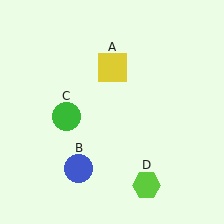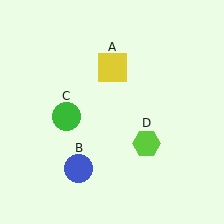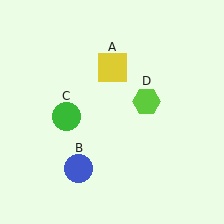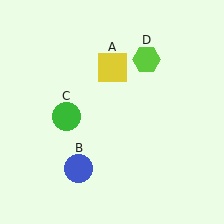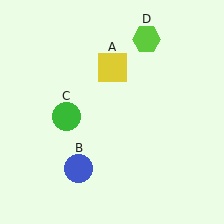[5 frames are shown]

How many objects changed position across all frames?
1 object changed position: lime hexagon (object D).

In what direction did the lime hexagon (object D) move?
The lime hexagon (object D) moved up.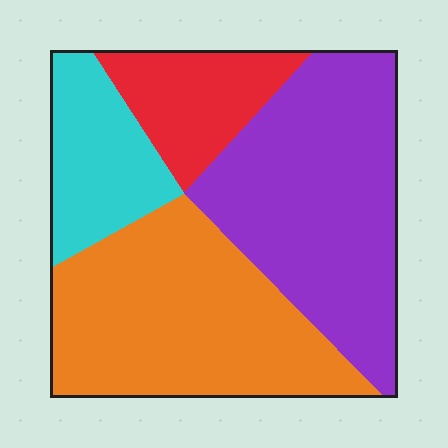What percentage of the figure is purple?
Purple covers 37% of the figure.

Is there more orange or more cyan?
Orange.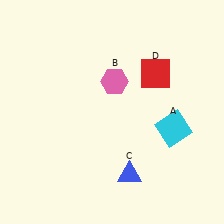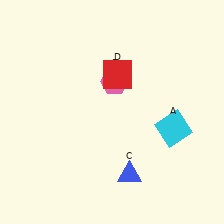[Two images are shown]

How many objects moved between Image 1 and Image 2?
1 object moved between the two images.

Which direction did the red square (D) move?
The red square (D) moved left.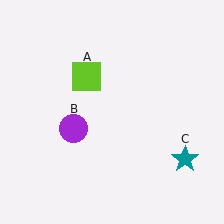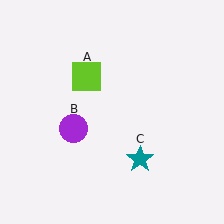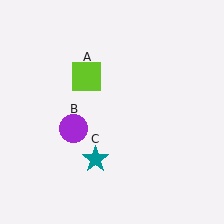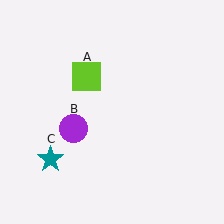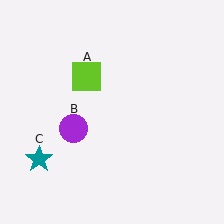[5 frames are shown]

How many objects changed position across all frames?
1 object changed position: teal star (object C).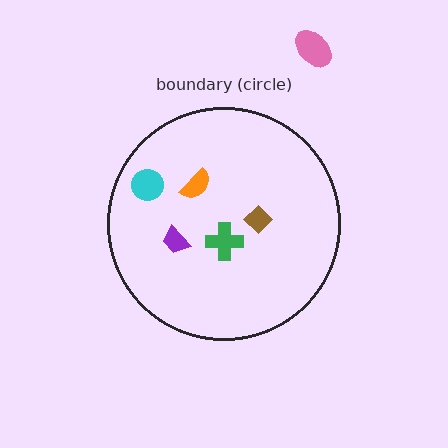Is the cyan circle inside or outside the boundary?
Inside.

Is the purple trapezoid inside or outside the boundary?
Inside.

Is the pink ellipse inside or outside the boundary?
Outside.